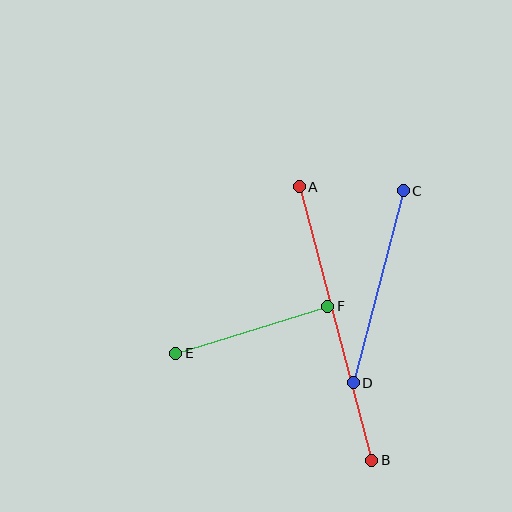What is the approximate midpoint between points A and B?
The midpoint is at approximately (336, 323) pixels.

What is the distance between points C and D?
The distance is approximately 198 pixels.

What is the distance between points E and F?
The distance is approximately 159 pixels.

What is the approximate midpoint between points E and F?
The midpoint is at approximately (252, 330) pixels.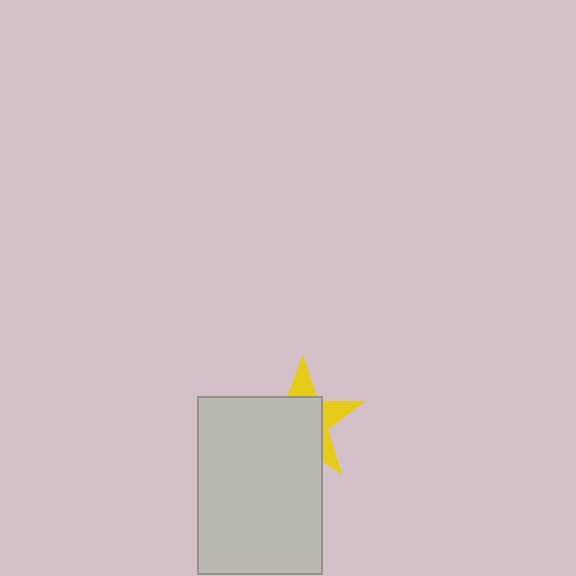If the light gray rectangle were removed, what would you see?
You would see the complete yellow star.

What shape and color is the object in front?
The object in front is a light gray rectangle.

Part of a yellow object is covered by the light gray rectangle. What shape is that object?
It is a star.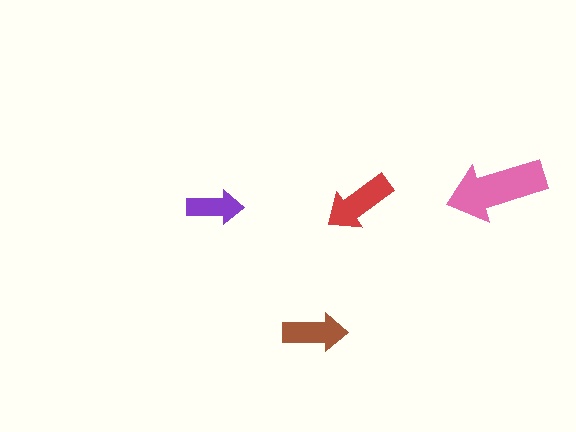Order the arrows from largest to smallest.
the pink one, the red one, the brown one, the purple one.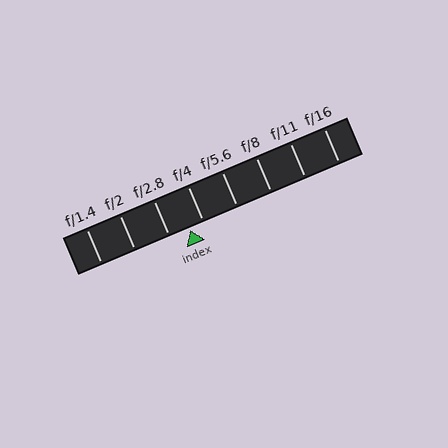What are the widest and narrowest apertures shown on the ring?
The widest aperture shown is f/1.4 and the narrowest is f/16.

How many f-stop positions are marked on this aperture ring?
There are 8 f-stop positions marked.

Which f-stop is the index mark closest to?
The index mark is closest to f/4.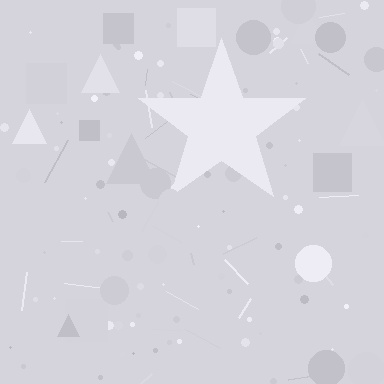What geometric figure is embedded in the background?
A star is embedded in the background.